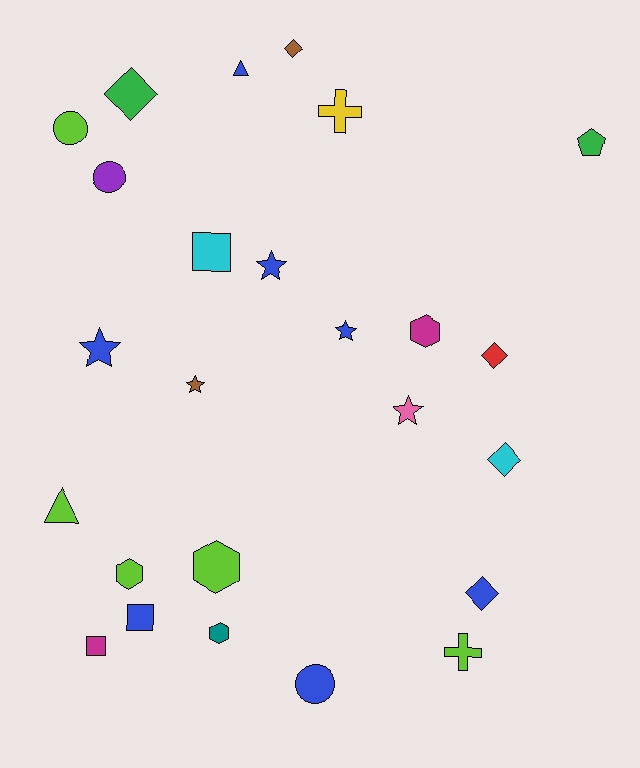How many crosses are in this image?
There are 2 crosses.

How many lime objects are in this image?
There are 5 lime objects.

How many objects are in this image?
There are 25 objects.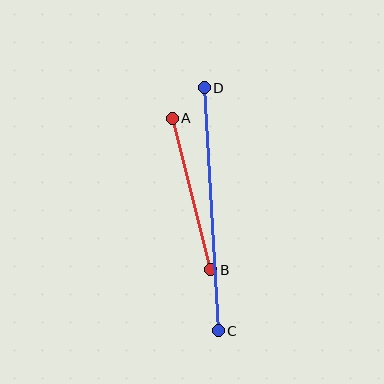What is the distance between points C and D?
The distance is approximately 244 pixels.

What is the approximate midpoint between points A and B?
The midpoint is at approximately (191, 194) pixels.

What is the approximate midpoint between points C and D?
The midpoint is at approximately (211, 209) pixels.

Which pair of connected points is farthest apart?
Points C and D are farthest apart.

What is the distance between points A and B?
The distance is approximately 156 pixels.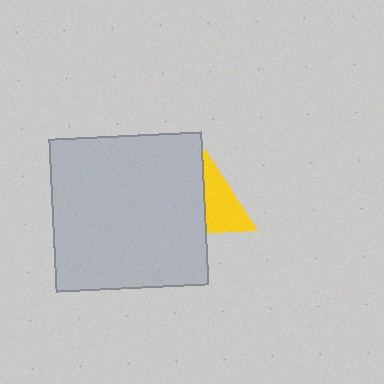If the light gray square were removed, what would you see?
You would see the complete yellow triangle.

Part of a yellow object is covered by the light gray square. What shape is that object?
It is a triangle.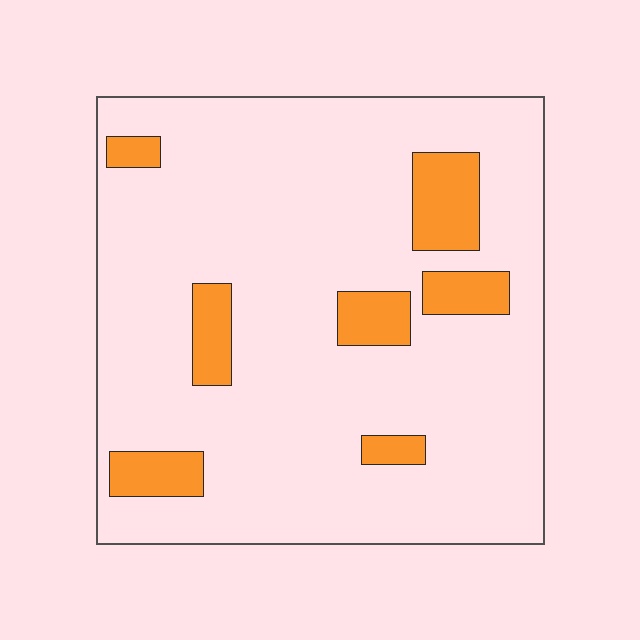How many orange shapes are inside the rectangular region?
7.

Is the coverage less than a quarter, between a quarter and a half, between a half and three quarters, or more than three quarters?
Less than a quarter.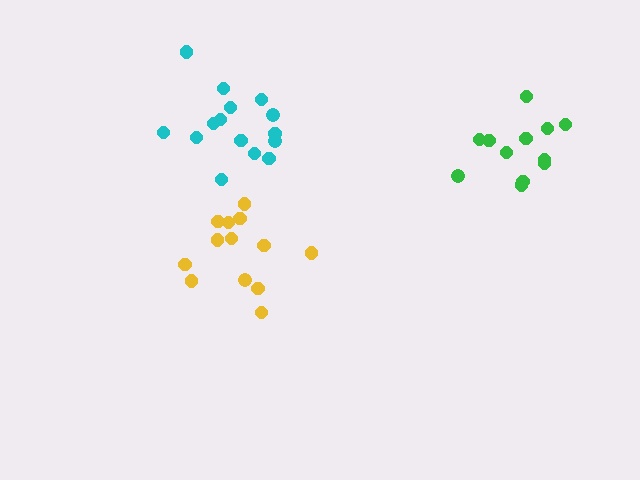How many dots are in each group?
Group 1: 12 dots, Group 2: 15 dots, Group 3: 13 dots (40 total).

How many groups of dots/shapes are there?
There are 3 groups.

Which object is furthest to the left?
The cyan cluster is leftmost.